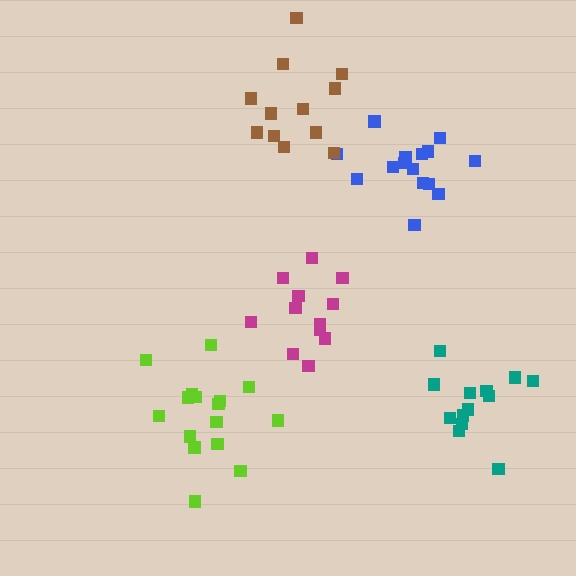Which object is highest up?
The brown cluster is topmost.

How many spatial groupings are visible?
There are 5 spatial groupings.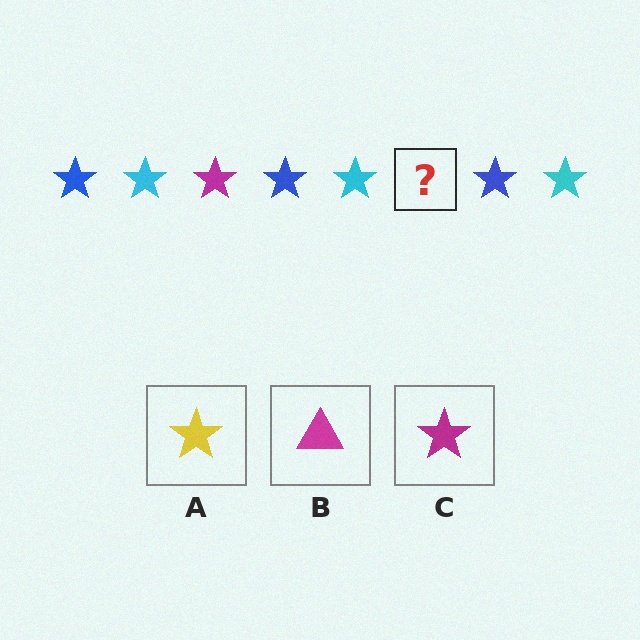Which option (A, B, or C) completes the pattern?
C.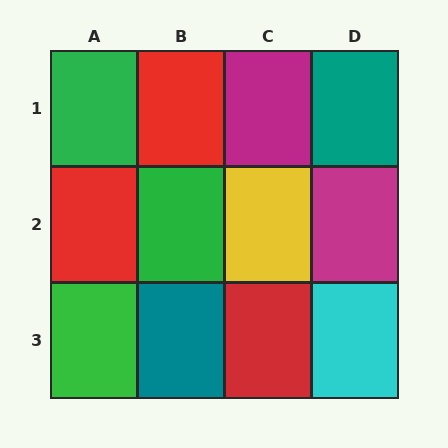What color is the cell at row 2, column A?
Red.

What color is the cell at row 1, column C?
Magenta.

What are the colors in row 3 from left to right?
Green, teal, red, cyan.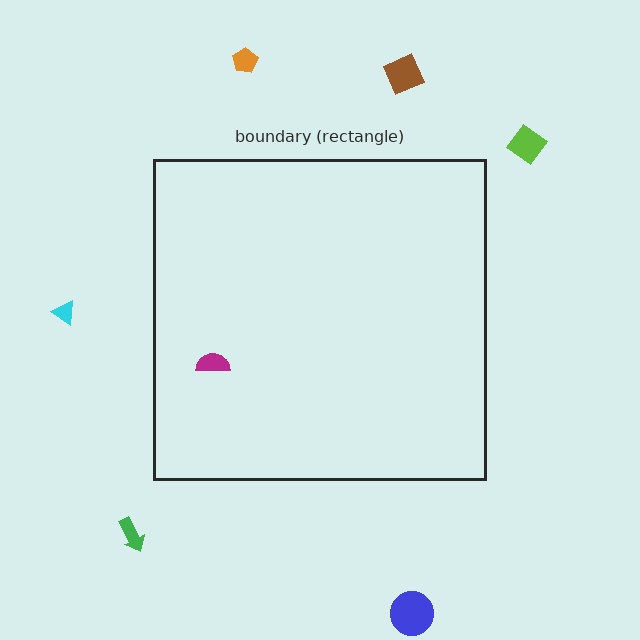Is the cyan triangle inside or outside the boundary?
Outside.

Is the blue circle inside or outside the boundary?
Outside.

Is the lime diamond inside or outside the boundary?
Outside.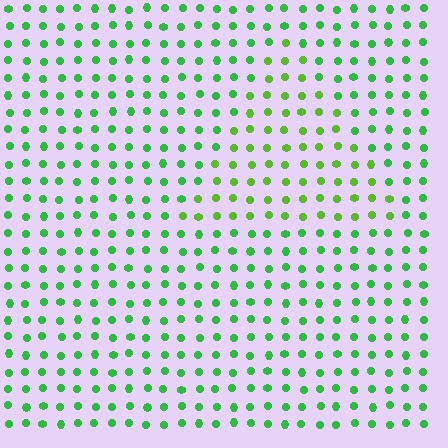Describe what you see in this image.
The image is filled with small green elements in a uniform arrangement. A triangle-shaped region is visible where the elements are tinted to a slightly different hue, forming a subtle color boundary.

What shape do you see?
I see a triangle.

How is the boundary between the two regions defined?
The boundary is defined purely by a slight shift in hue (about 27 degrees). Spacing, size, and orientation are identical on both sides.